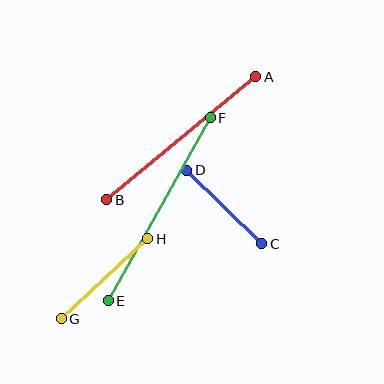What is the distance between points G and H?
The distance is approximately 118 pixels.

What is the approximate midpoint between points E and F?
The midpoint is at approximately (159, 209) pixels.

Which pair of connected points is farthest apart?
Points E and F are farthest apart.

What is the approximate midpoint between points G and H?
The midpoint is at approximately (104, 279) pixels.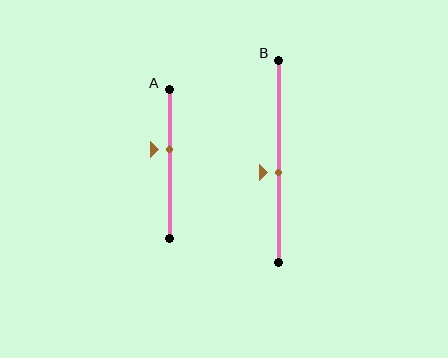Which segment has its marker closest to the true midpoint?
Segment B has its marker closest to the true midpoint.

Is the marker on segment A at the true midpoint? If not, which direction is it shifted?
No, the marker on segment A is shifted upward by about 10% of the segment length.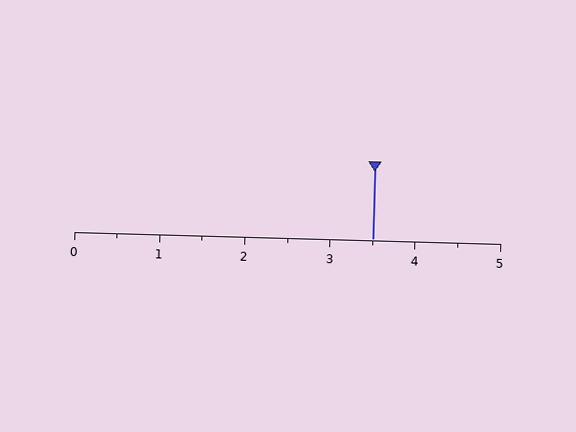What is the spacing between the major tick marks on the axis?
The major ticks are spaced 1 apart.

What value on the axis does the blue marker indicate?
The marker indicates approximately 3.5.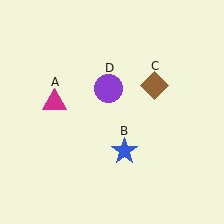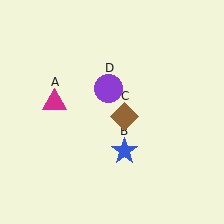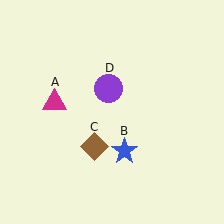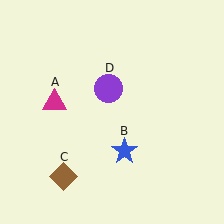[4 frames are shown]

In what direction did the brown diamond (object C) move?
The brown diamond (object C) moved down and to the left.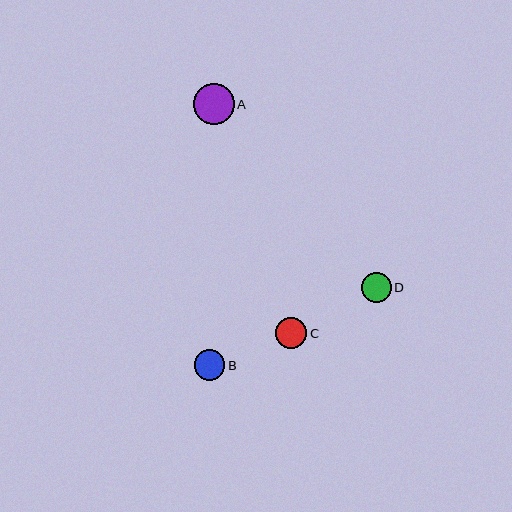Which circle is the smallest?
Circle D is the smallest with a size of approximately 30 pixels.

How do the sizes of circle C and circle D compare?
Circle C and circle D are approximately the same size.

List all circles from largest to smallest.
From largest to smallest: A, C, B, D.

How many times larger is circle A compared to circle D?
Circle A is approximately 1.4 times the size of circle D.